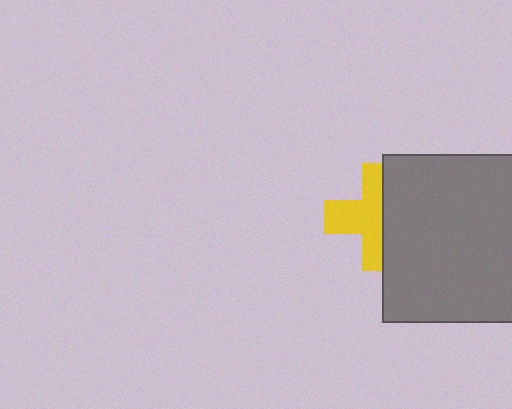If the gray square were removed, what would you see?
You would see the complete yellow cross.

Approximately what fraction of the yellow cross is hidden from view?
Roughly 45% of the yellow cross is hidden behind the gray square.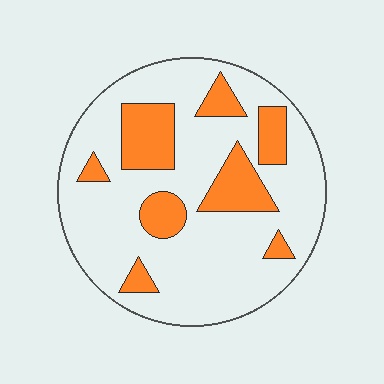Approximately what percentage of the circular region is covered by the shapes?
Approximately 25%.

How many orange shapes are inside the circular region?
8.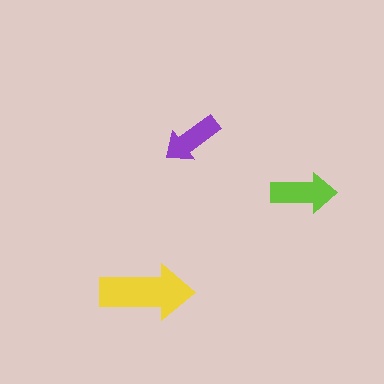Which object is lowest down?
The yellow arrow is bottommost.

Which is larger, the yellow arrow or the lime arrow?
The yellow one.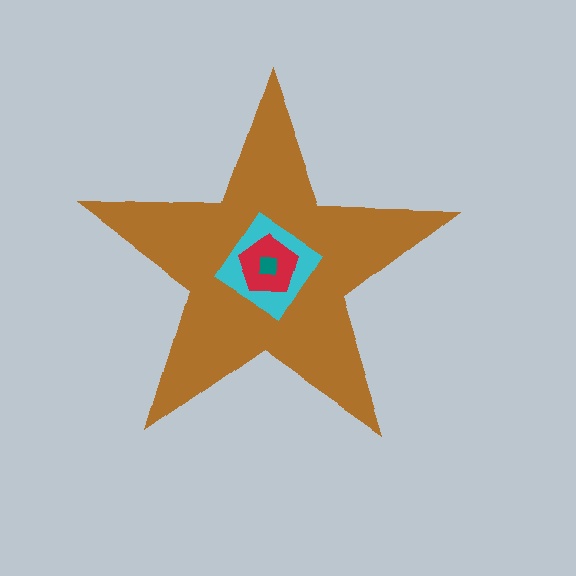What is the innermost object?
The teal square.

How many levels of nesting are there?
4.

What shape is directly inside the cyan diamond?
The red pentagon.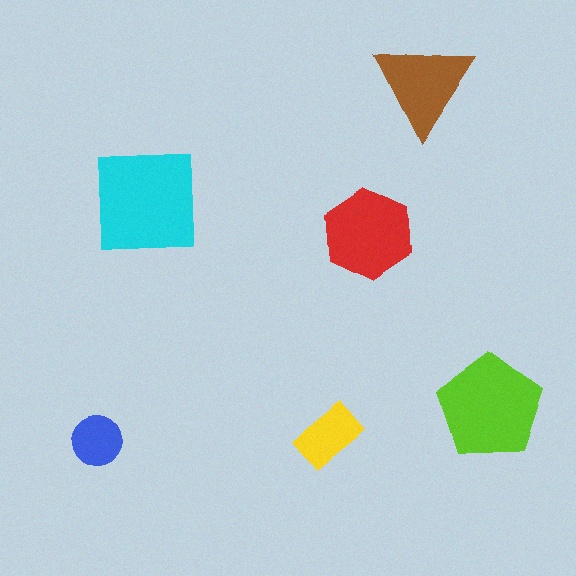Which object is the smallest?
The blue circle.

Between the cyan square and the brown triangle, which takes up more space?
The cyan square.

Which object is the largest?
The cyan square.